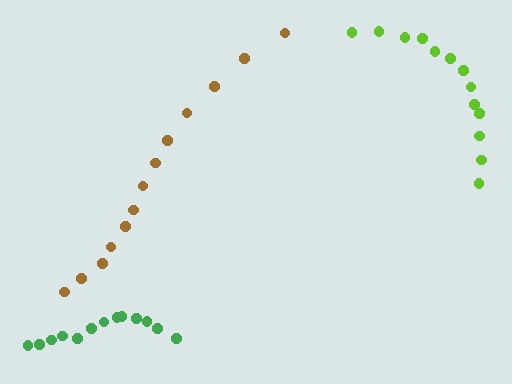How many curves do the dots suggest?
There are 3 distinct paths.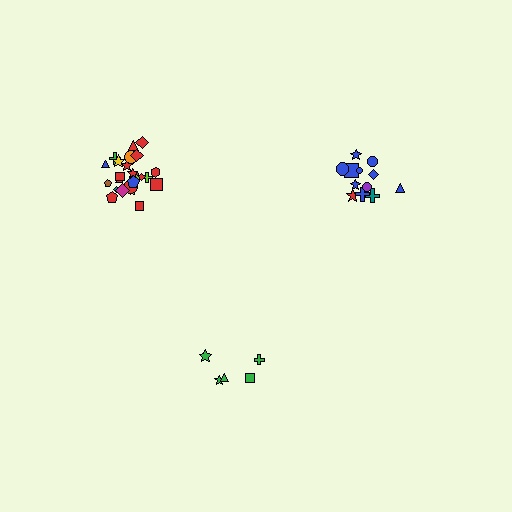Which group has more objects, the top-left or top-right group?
The top-left group.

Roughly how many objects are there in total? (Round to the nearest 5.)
Roughly 40 objects in total.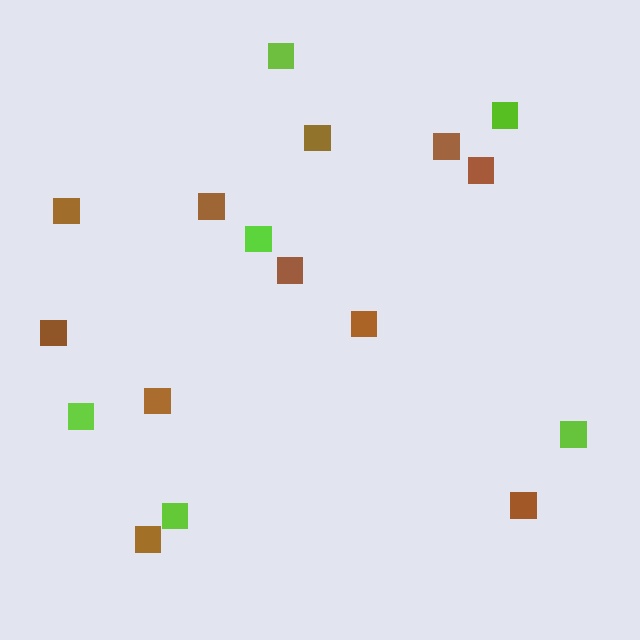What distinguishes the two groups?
There are 2 groups: one group of brown squares (11) and one group of lime squares (6).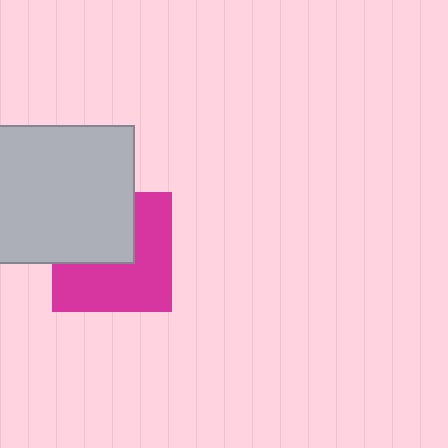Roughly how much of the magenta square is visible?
About half of it is visible (roughly 58%).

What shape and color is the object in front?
The object in front is a light gray square.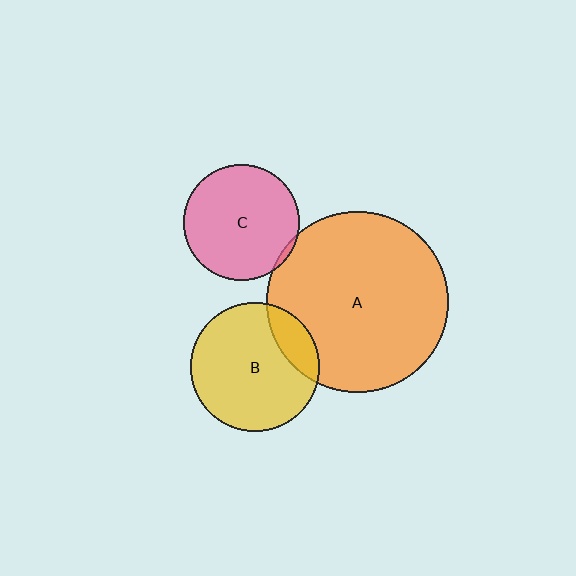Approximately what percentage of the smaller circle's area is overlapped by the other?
Approximately 15%.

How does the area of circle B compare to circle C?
Approximately 1.2 times.